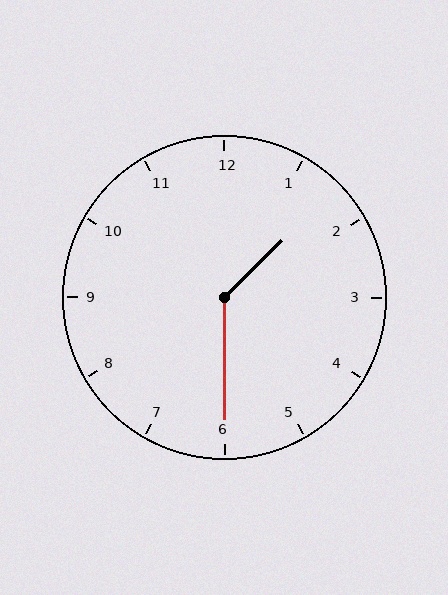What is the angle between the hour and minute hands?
Approximately 135 degrees.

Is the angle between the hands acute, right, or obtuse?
It is obtuse.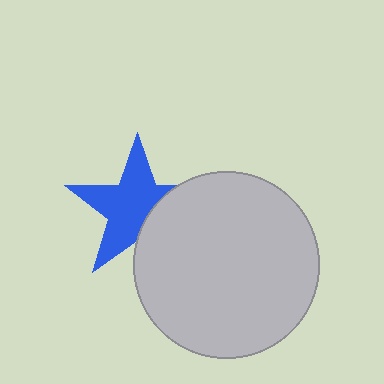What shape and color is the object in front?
The object in front is a light gray circle.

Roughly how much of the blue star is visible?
Most of it is visible (roughly 68%).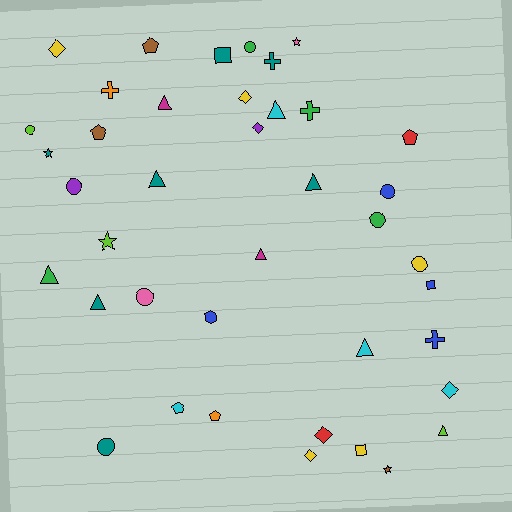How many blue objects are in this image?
There are 4 blue objects.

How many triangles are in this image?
There are 9 triangles.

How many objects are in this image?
There are 40 objects.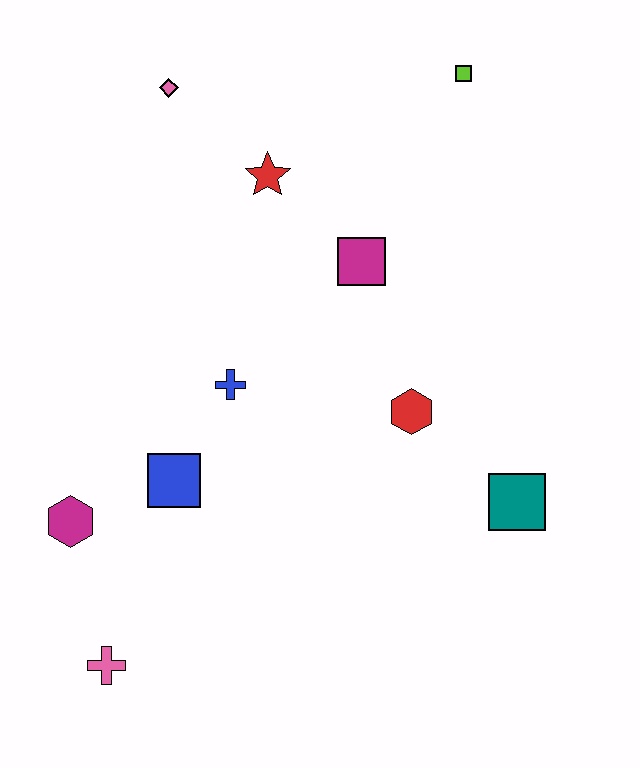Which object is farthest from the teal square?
The pink diamond is farthest from the teal square.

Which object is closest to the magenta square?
The red star is closest to the magenta square.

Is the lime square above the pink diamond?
Yes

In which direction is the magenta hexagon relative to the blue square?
The magenta hexagon is to the left of the blue square.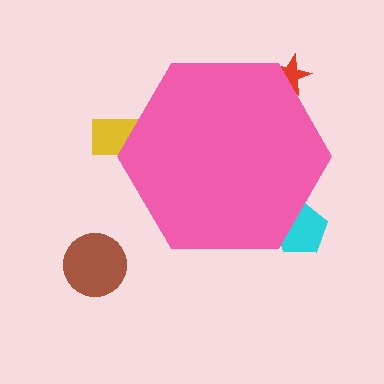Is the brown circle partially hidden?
No, the brown circle is fully visible.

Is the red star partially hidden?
Yes, the red star is partially hidden behind the pink hexagon.